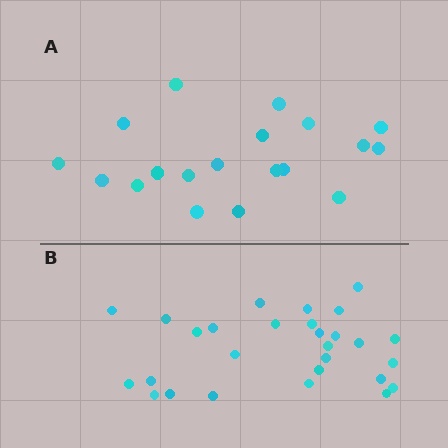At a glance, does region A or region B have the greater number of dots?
Region B (the bottom region) has more dots.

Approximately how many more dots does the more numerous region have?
Region B has roughly 8 or so more dots than region A.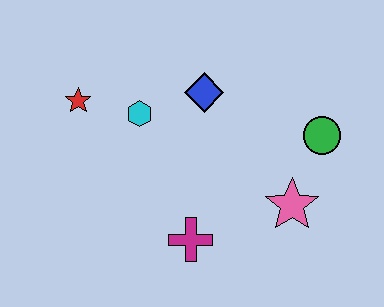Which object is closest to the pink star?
The green circle is closest to the pink star.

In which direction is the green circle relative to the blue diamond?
The green circle is to the right of the blue diamond.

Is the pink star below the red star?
Yes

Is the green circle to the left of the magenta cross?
No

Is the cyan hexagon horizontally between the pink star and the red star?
Yes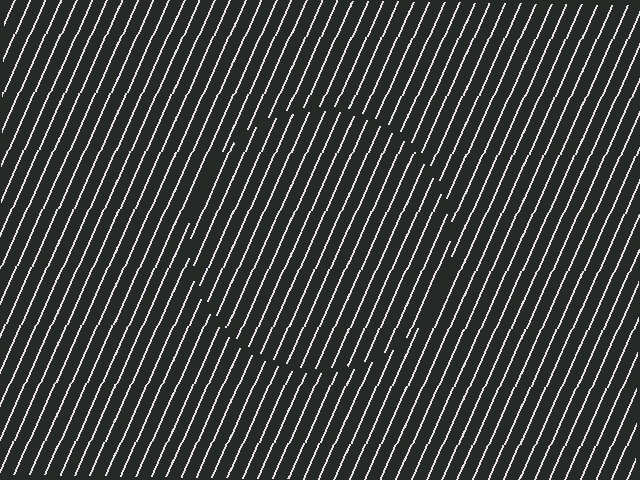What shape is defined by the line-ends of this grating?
An illusory circle. The interior of the shape contains the same grating, shifted by half a period — the contour is defined by the phase discontinuity where line-ends from the inner and outer gratings abut.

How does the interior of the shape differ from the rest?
The interior of the shape contains the same grating, shifted by half a period — the contour is defined by the phase discontinuity where line-ends from the inner and outer gratings abut.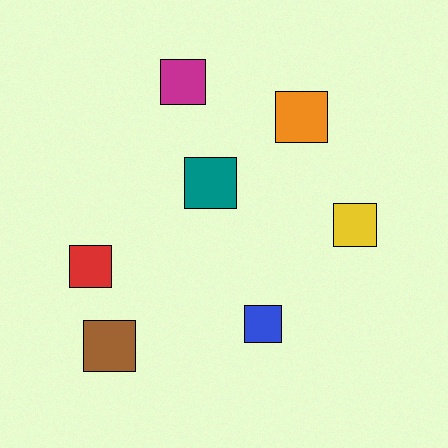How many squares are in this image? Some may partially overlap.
There are 7 squares.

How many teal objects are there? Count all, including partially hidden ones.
There is 1 teal object.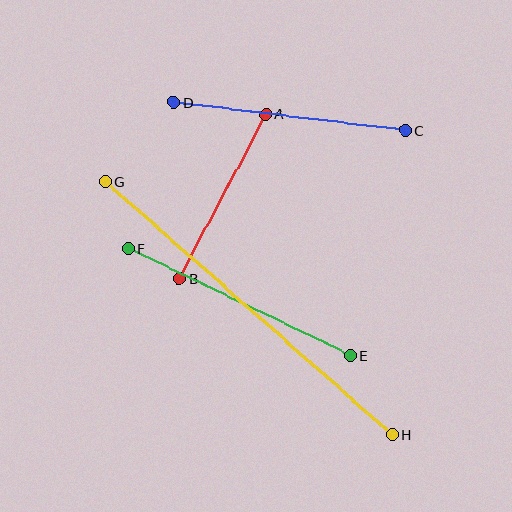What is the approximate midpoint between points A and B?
The midpoint is at approximately (222, 197) pixels.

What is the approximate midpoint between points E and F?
The midpoint is at approximately (239, 302) pixels.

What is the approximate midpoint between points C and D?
The midpoint is at approximately (289, 116) pixels.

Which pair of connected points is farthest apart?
Points G and H are farthest apart.